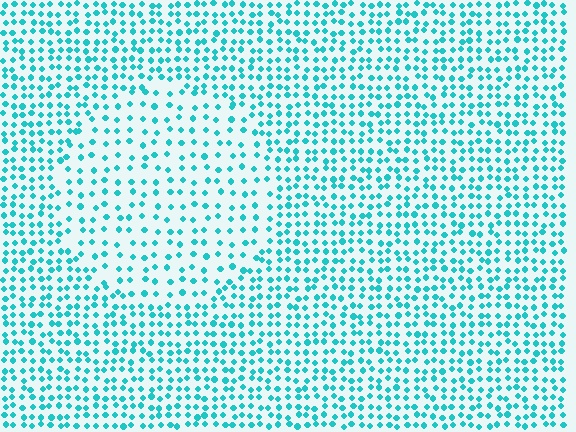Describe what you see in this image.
The image contains small cyan elements arranged at two different densities. A circle-shaped region is visible where the elements are less densely packed than the surrounding area.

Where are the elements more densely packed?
The elements are more densely packed outside the circle boundary.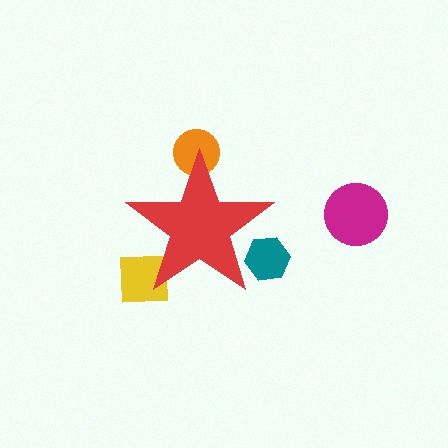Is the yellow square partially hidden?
Yes, the yellow square is partially hidden behind the red star.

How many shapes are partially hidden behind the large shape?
3 shapes are partially hidden.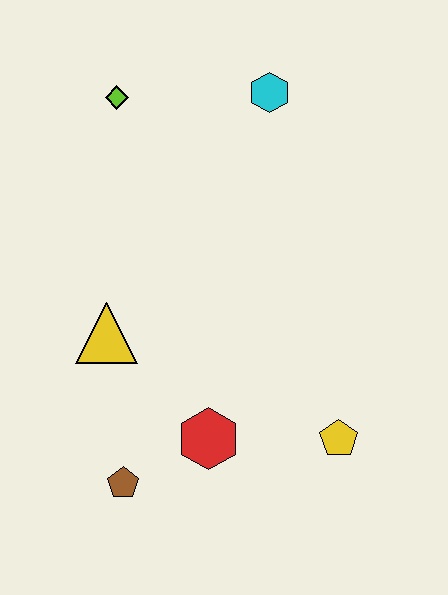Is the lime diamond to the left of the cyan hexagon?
Yes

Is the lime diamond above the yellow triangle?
Yes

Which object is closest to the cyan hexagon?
The lime diamond is closest to the cyan hexagon.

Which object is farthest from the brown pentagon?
The cyan hexagon is farthest from the brown pentagon.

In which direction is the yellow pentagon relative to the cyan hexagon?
The yellow pentagon is below the cyan hexagon.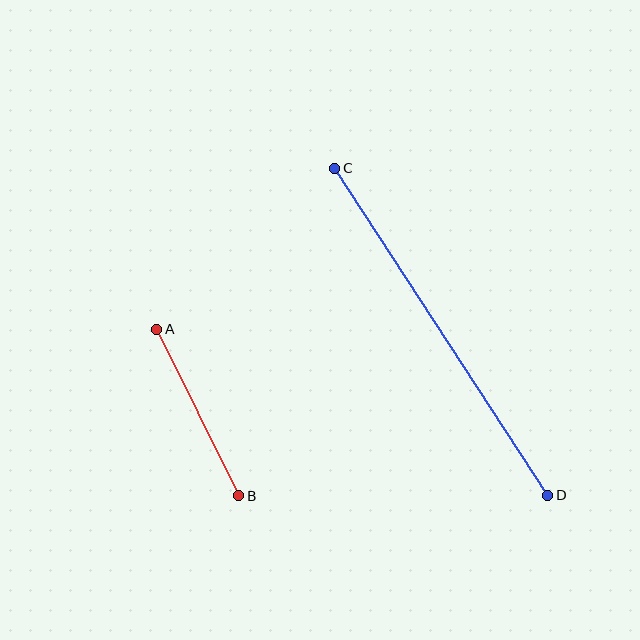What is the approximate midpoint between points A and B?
The midpoint is at approximately (198, 413) pixels.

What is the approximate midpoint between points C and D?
The midpoint is at approximately (441, 332) pixels.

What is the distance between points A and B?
The distance is approximately 186 pixels.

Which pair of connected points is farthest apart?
Points C and D are farthest apart.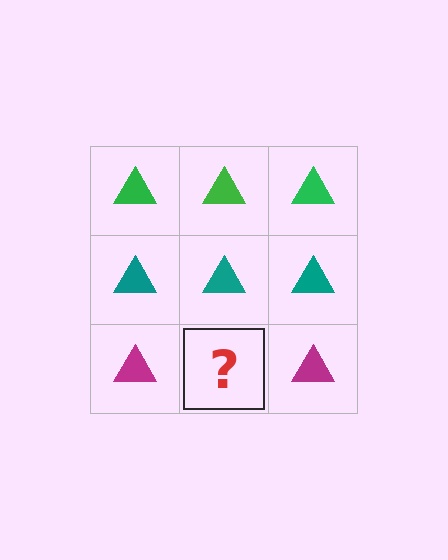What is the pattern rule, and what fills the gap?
The rule is that each row has a consistent color. The gap should be filled with a magenta triangle.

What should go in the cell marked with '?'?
The missing cell should contain a magenta triangle.